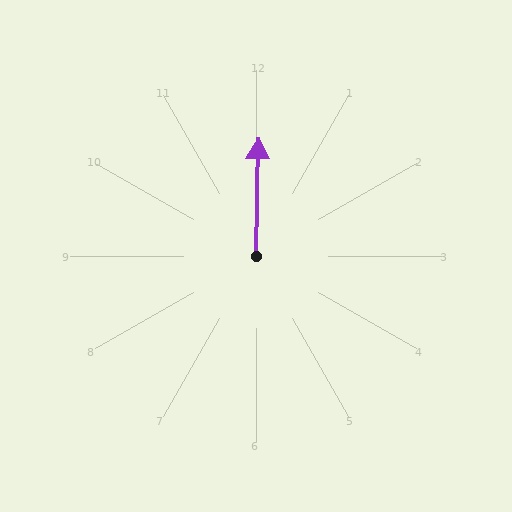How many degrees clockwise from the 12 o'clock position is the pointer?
Approximately 1 degrees.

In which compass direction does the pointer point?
North.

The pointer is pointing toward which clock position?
Roughly 12 o'clock.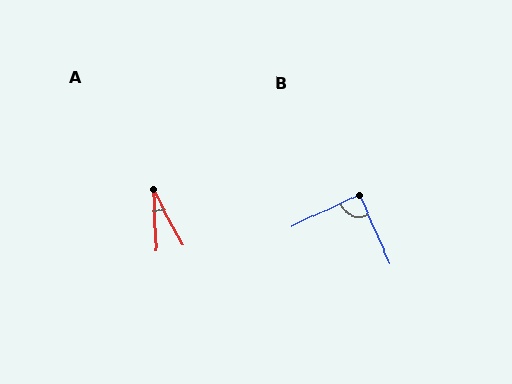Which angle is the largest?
B, at approximately 88 degrees.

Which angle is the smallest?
A, at approximately 25 degrees.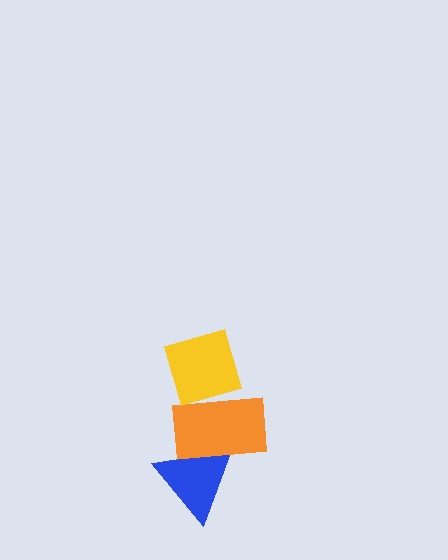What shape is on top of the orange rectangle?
The yellow diamond is on top of the orange rectangle.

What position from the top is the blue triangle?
The blue triangle is 3rd from the top.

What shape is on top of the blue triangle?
The orange rectangle is on top of the blue triangle.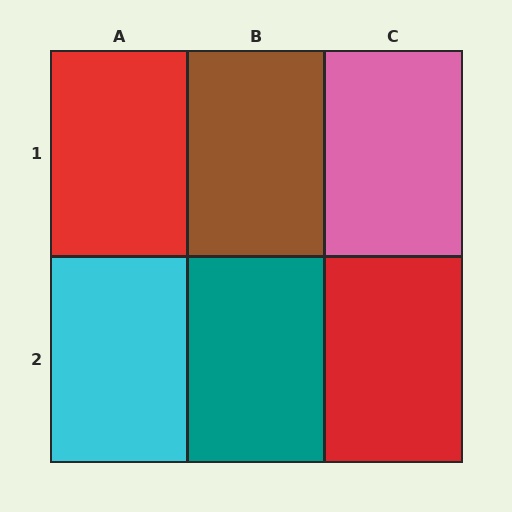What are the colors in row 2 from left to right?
Cyan, teal, red.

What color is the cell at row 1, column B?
Brown.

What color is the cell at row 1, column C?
Pink.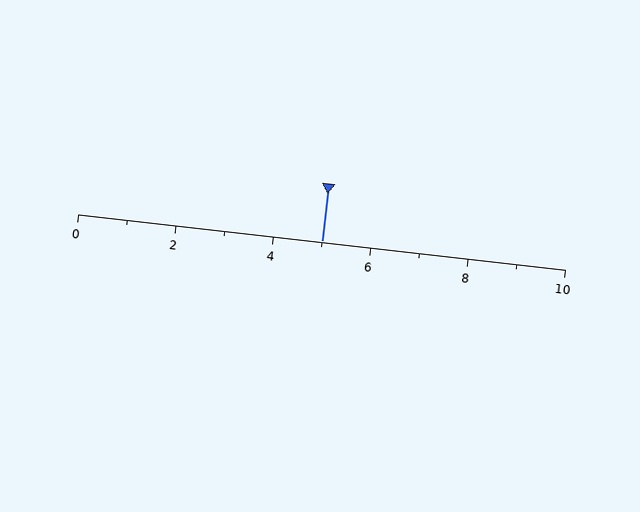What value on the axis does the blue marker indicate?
The marker indicates approximately 5.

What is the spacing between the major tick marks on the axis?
The major ticks are spaced 2 apart.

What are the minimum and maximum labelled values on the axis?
The axis runs from 0 to 10.